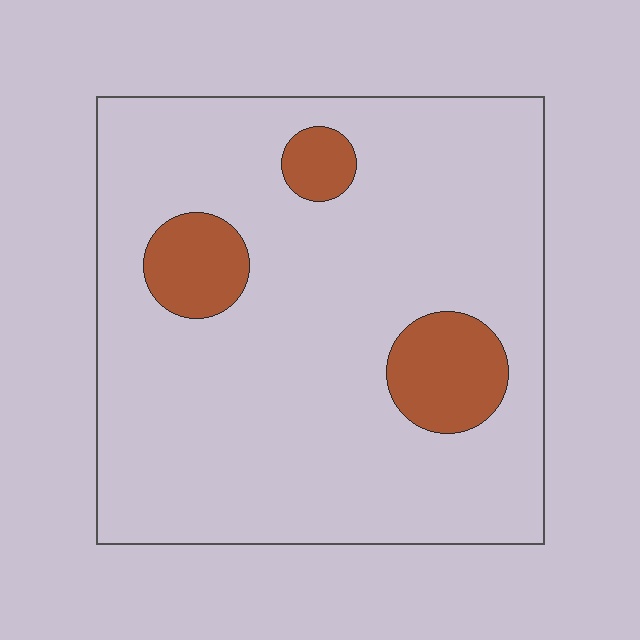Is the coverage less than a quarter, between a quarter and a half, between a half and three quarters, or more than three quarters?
Less than a quarter.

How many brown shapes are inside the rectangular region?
3.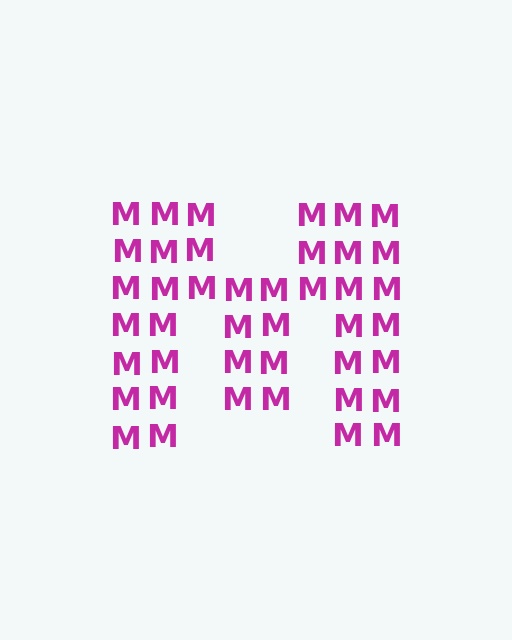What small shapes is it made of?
It is made of small letter M's.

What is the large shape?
The large shape is the letter M.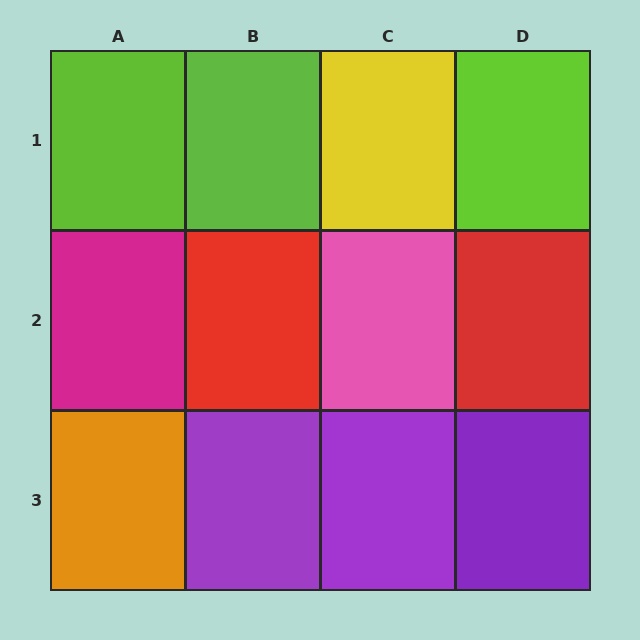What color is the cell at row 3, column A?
Orange.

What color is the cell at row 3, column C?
Purple.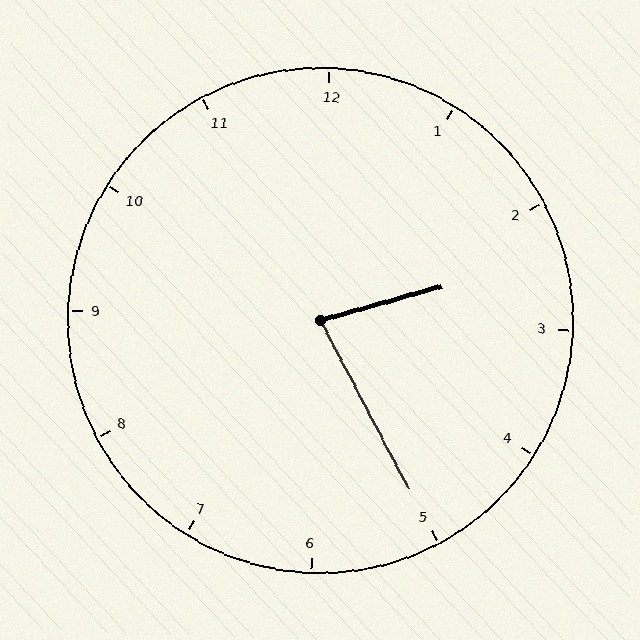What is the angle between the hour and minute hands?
Approximately 78 degrees.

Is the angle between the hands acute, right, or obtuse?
It is acute.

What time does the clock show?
2:25.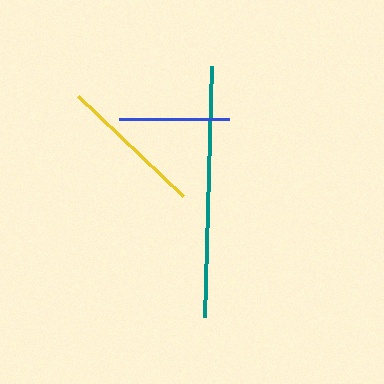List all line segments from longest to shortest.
From longest to shortest: teal, yellow, blue.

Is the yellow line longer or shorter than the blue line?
The yellow line is longer than the blue line.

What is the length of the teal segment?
The teal segment is approximately 251 pixels long.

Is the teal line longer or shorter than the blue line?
The teal line is longer than the blue line.